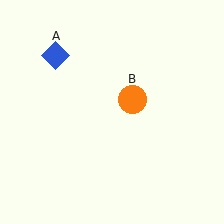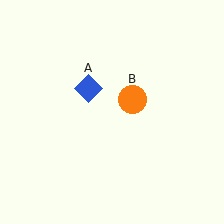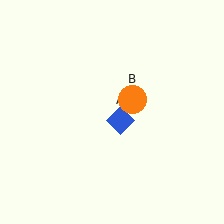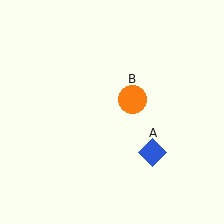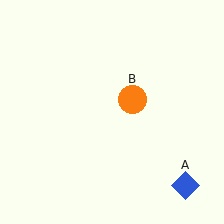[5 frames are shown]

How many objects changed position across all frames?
1 object changed position: blue diamond (object A).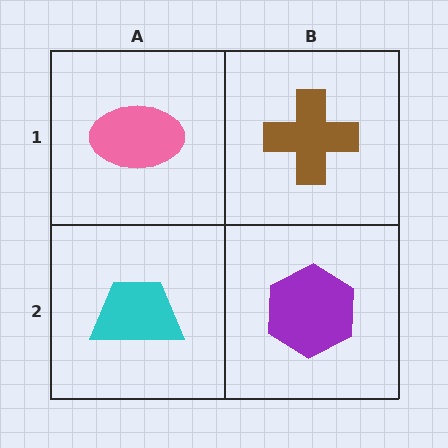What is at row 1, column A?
A pink ellipse.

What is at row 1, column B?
A brown cross.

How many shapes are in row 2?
2 shapes.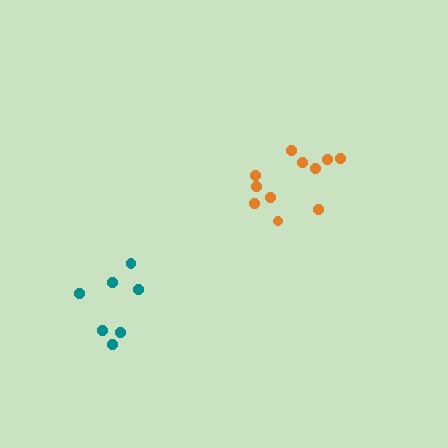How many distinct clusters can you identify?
There are 2 distinct clusters.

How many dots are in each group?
Group 1: 11 dots, Group 2: 7 dots (18 total).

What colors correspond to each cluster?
The clusters are colored: orange, teal.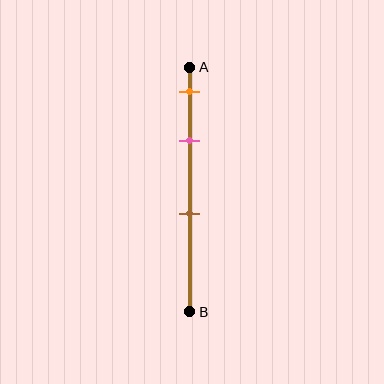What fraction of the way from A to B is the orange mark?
The orange mark is approximately 10% (0.1) of the way from A to B.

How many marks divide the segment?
There are 3 marks dividing the segment.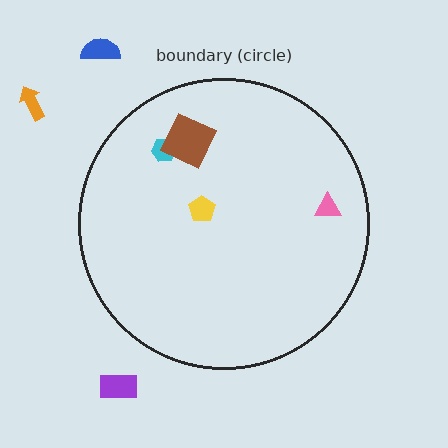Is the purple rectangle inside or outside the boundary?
Outside.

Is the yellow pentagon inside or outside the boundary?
Inside.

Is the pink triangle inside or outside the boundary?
Inside.